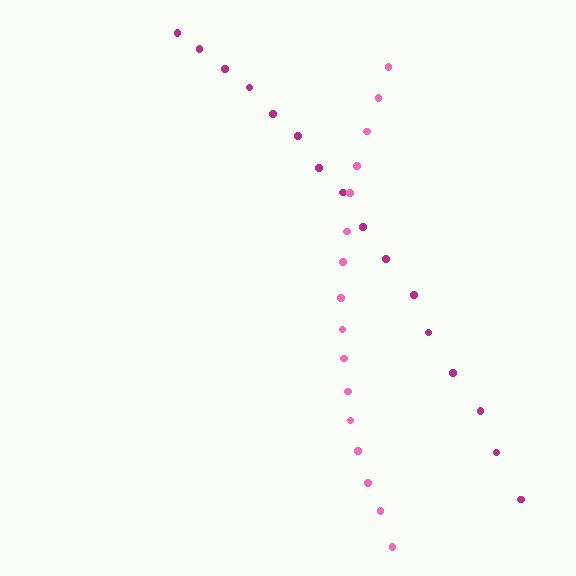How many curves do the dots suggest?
There are 2 distinct paths.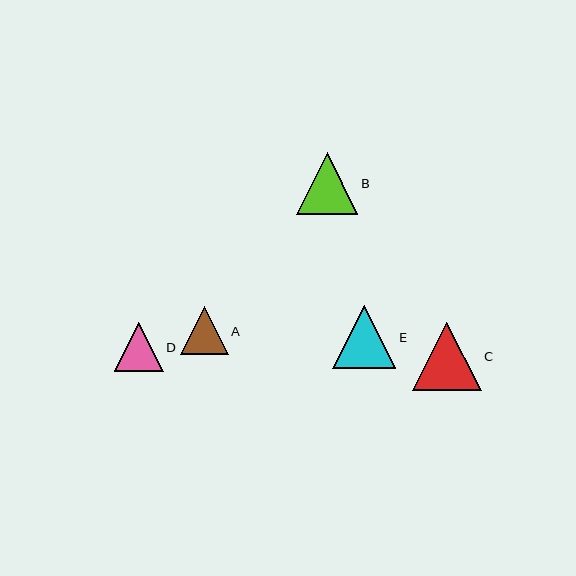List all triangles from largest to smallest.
From largest to smallest: C, E, B, D, A.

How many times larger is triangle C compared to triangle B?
Triangle C is approximately 1.1 times the size of triangle B.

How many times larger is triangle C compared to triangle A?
Triangle C is approximately 1.4 times the size of triangle A.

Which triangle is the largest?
Triangle C is the largest with a size of approximately 68 pixels.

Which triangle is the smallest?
Triangle A is the smallest with a size of approximately 48 pixels.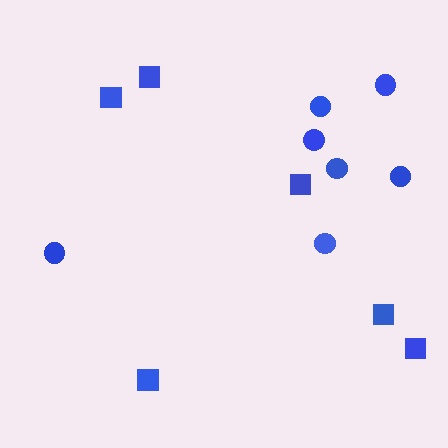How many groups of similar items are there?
There are 2 groups: one group of circles (7) and one group of squares (6).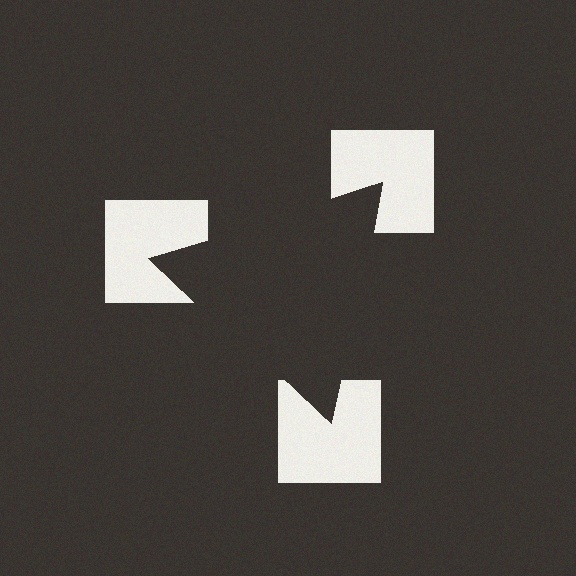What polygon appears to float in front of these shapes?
An illusory triangle — its edges are inferred from the aligned wedge cuts in the notched squares, not physically drawn.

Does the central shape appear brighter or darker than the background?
It typically appears slightly darker than the background, even though no actual brightness change is drawn.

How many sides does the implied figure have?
3 sides.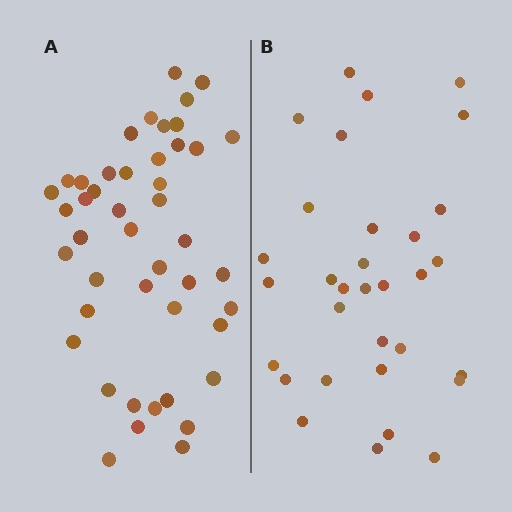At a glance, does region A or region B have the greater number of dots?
Region A (the left region) has more dots.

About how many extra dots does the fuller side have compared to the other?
Region A has approximately 15 more dots than region B.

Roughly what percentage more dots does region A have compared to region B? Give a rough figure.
About 40% more.